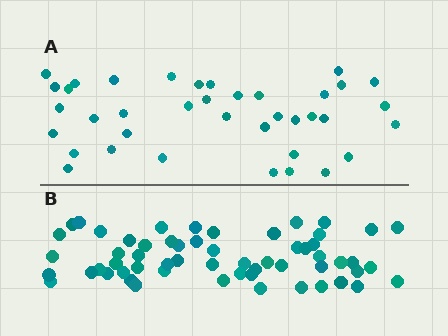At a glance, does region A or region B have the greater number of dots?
Region B (the bottom region) has more dots.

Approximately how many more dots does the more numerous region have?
Region B has approximately 20 more dots than region A.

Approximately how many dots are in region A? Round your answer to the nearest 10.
About 40 dots. (The exact count is 38, which rounds to 40.)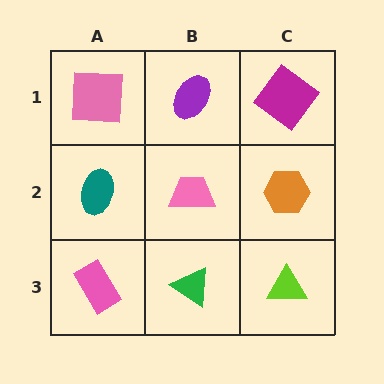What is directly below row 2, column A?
A pink rectangle.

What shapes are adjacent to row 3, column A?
A teal ellipse (row 2, column A), a green triangle (row 3, column B).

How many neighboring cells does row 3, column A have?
2.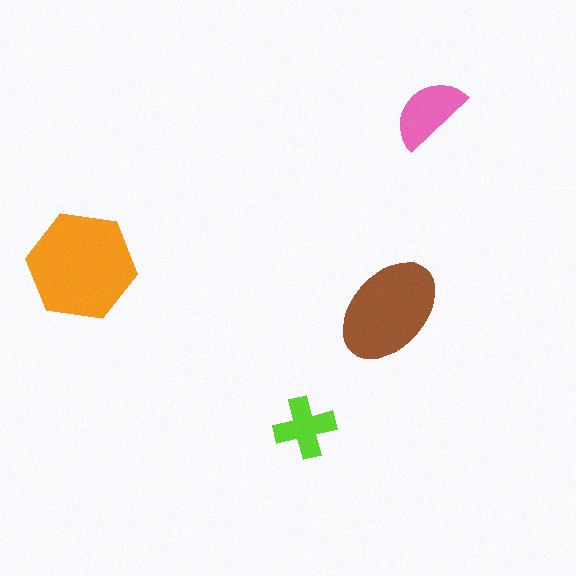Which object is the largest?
The orange hexagon.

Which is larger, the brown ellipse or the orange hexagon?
The orange hexagon.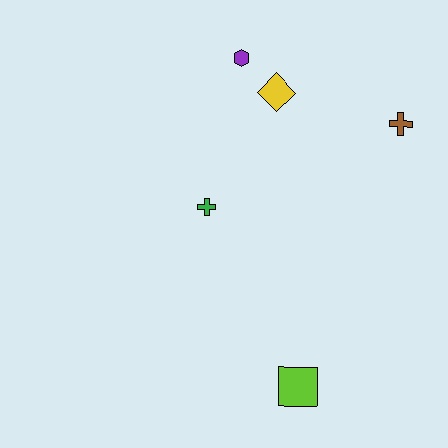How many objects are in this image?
There are 5 objects.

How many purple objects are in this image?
There is 1 purple object.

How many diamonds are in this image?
There is 1 diamond.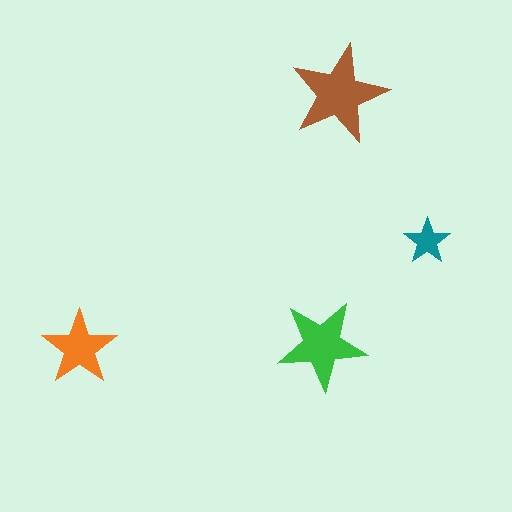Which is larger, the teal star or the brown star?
The brown one.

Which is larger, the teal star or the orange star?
The orange one.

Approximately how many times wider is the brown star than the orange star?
About 1.5 times wider.